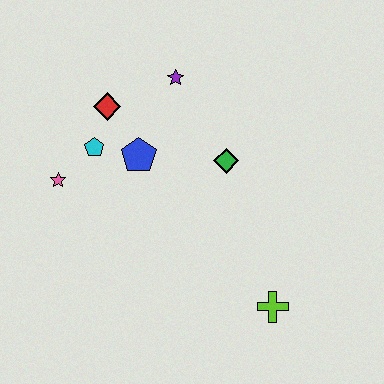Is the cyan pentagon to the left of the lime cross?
Yes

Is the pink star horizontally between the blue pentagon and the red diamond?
No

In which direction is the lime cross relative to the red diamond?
The lime cross is below the red diamond.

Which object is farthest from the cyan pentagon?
The lime cross is farthest from the cyan pentagon.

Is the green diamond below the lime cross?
No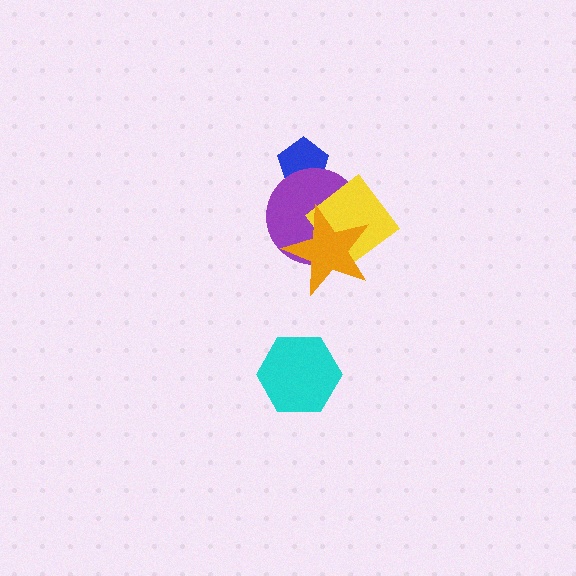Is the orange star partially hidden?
No, no other shape covers it.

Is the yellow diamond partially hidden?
Yes, it is partially covered by another shape.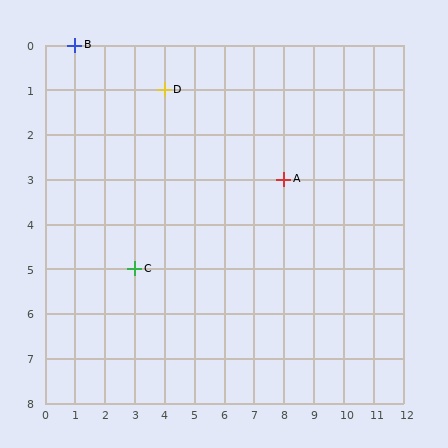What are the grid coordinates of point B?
Point B is at grid coordinates (1, 0).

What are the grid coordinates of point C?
Point C is at grid coordinates (3, 5).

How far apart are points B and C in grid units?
Points B and C are 2 columns and 5 rows apart (about 5.4 grid units diagonally).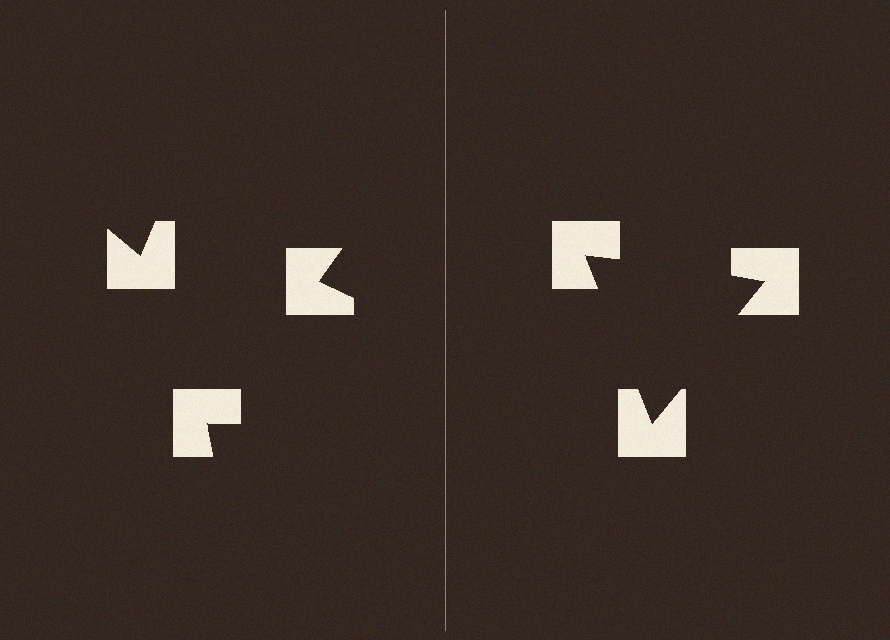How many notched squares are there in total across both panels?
6 — 3 on each side.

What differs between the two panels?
The notched squares are positioned identically on both sides; only the wedge orientations differ. On the right they align to a triangle; on the left they are misaligned.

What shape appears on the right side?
An illusory triangle.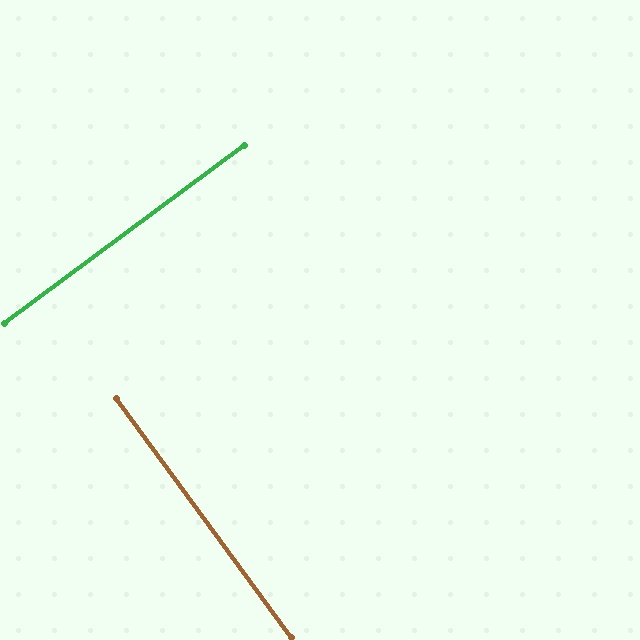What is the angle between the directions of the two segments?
Approximately 90 degrees.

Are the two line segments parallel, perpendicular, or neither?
Perpendicular — they meet at approximately 90°.